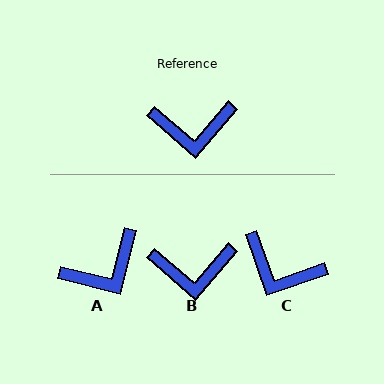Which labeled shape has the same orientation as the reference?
B.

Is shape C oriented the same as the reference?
No, it is off by about 30 degrees.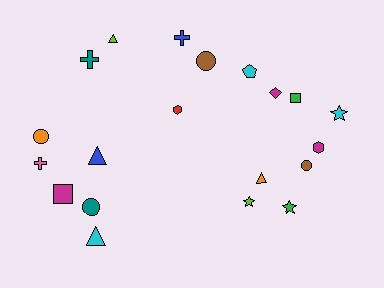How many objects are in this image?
There are 20 objects.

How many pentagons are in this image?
There is 1 pentagon.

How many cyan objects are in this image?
There are 3 cyan objects.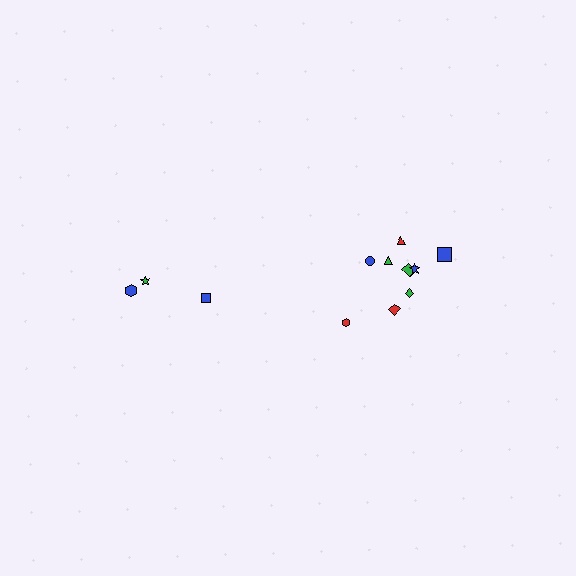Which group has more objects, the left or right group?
The right group.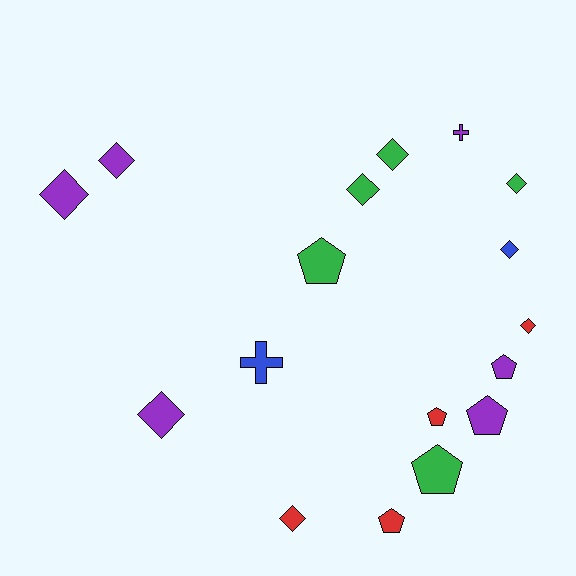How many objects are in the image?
There are 17 objects.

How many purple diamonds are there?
There are 3 purple diamonds.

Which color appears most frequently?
Purple, with 6 objects.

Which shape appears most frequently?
Diamond, with 9 objects.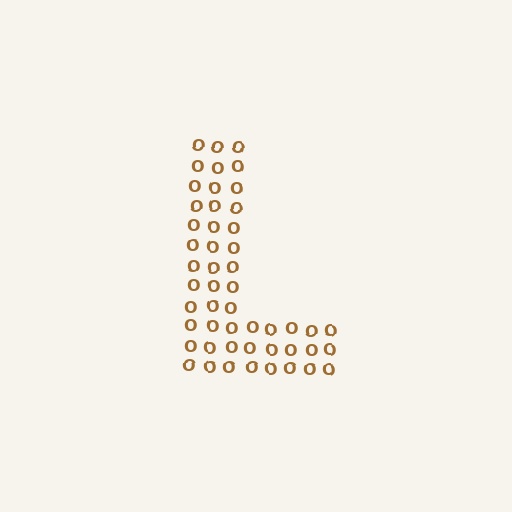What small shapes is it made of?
It is made of small letter O's.